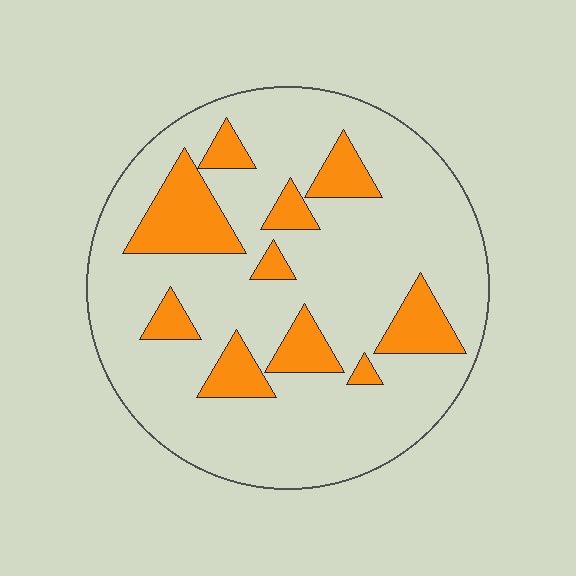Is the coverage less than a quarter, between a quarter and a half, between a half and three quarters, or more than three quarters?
Less than a quarter.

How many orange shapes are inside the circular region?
10.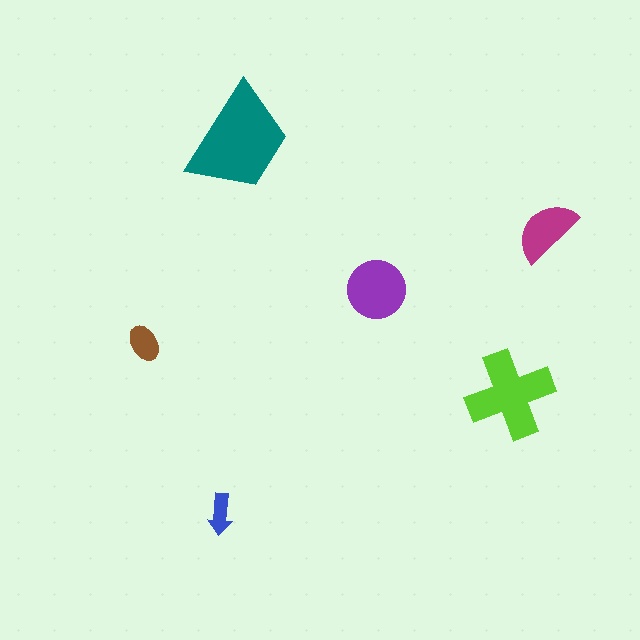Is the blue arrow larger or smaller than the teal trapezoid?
Smaller.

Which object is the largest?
The teal trapezoid.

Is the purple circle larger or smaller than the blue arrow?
Larger.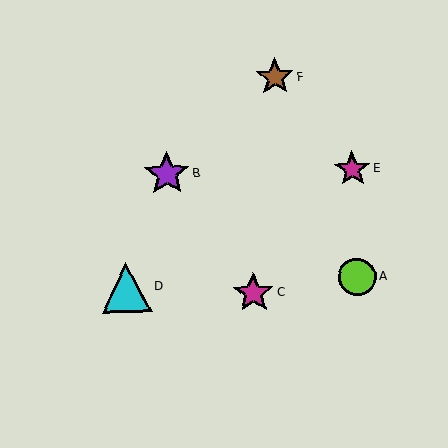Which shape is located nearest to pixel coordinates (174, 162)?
The purple star (labeled B) at (167, 174) is nearest to that location.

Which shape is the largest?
The cyan triangle (labeled D) is the largest.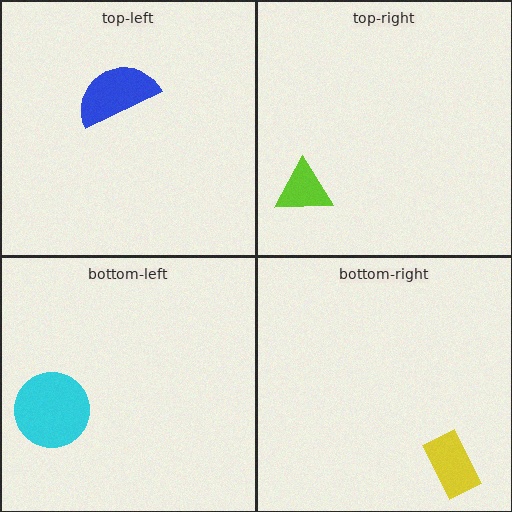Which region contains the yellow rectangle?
The bottom-right region.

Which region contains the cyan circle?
The bottom-left region.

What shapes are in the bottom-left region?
The cyan circle.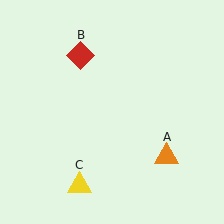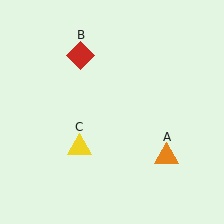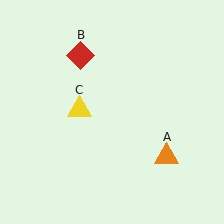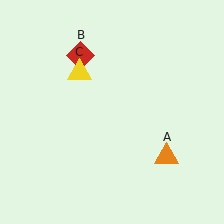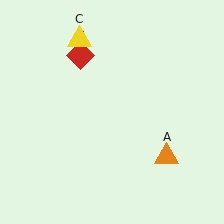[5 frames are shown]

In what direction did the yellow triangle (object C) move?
The yellow triangle (object C) moved up.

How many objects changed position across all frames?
1 object changed position: yellow triangle (object C).